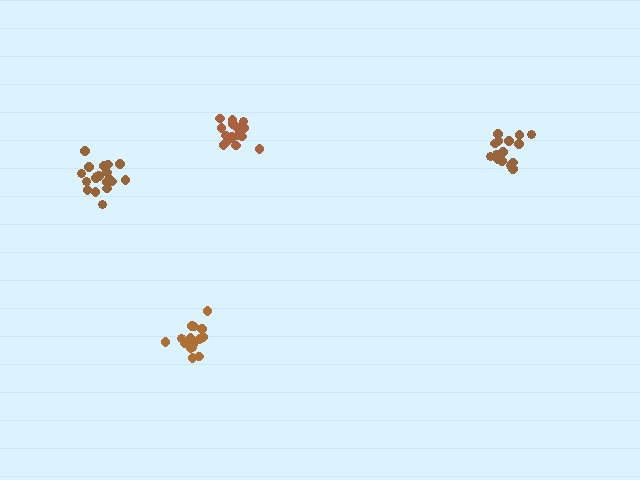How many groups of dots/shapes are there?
There are 4 groups.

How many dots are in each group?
Group 1: 16 dots, Group 2: 19 dots, Group 3: 15 dots, Group 4: 18 dots (68 total).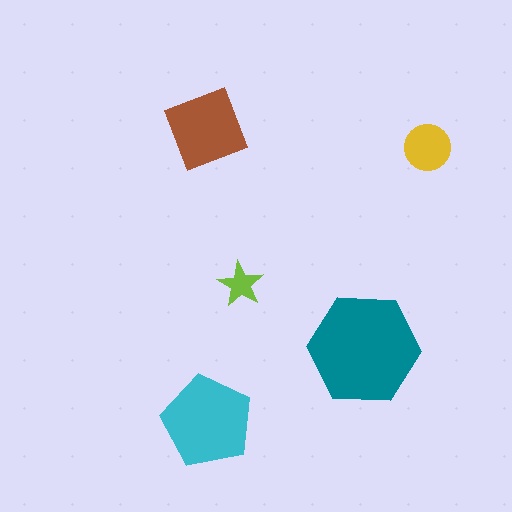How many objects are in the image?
There are 5 objects in the image.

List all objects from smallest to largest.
The lime star, the yellow circle, the brown square, the cyan pentagon, the teal hexagon.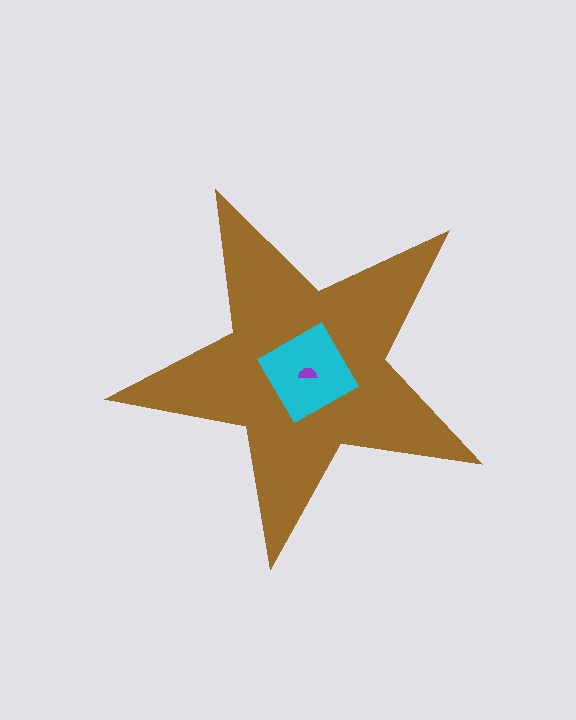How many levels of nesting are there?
3.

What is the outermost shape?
The brown star.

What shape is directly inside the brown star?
The cyan square.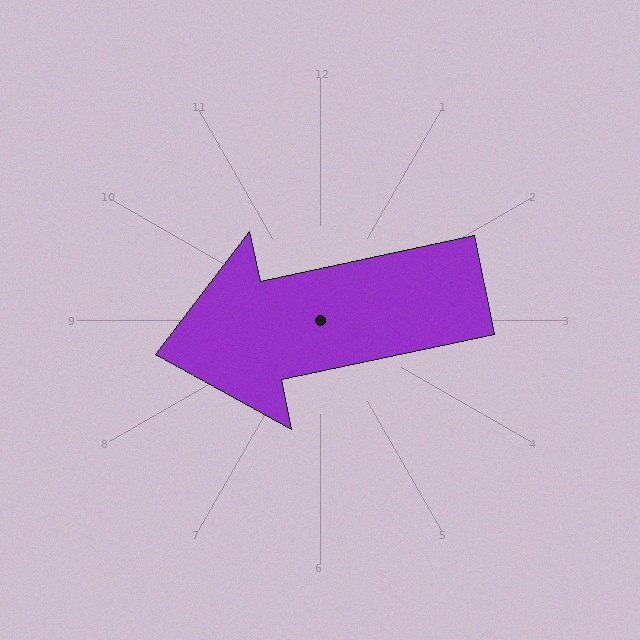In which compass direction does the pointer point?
West.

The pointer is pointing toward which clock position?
Roughly 9 o'clock.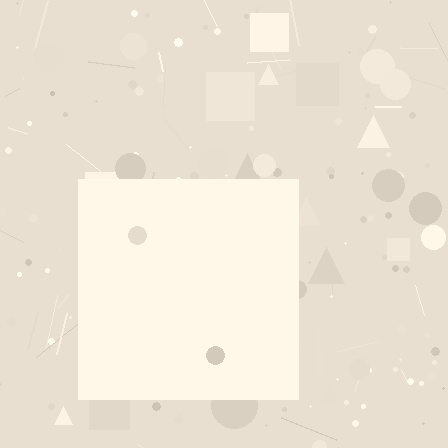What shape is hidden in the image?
A square is hidden in the image.